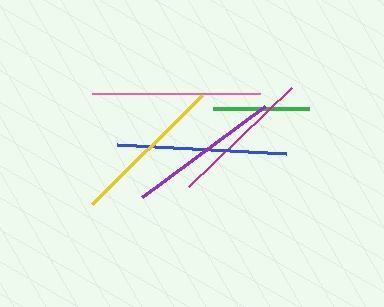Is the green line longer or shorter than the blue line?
The blue line is longer than the green line.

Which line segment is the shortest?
The green line is the shortest at approximately 96 pixels.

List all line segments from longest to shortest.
From longest to shortest: blue, pink, yellow, purple, magenta, green.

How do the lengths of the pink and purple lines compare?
The pink and purple lines are approximately the same length.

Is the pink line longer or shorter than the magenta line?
The pink line is longer than the magenta line.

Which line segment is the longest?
The blue line is the longest at approximately 170 pixels.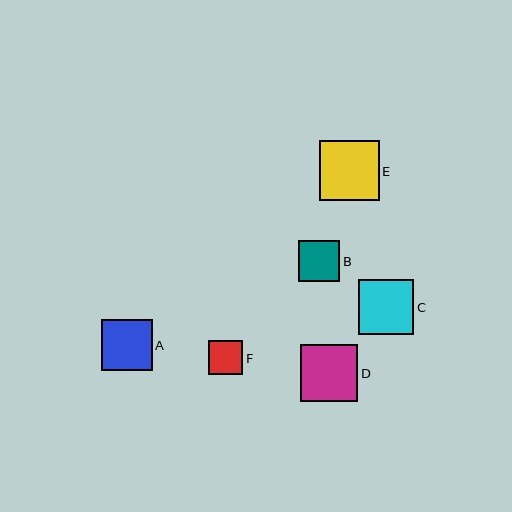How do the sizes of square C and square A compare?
Square C and square A are approximately the same size.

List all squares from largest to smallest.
From largest to smallest: E, D, C, A, B, F.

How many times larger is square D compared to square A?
Square D is approximately 1.1 times the size of square A.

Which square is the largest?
Square E is the largest with a size of approximately 60 pixels.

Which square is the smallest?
Square F is the smallest with a size of approximately 34 pixels.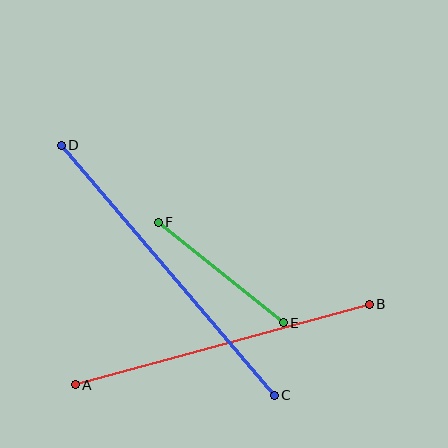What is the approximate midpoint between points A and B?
The midpoint is at approximately (222, 344) pixels.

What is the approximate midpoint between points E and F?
The midpoint is at approximately (221, 273) pixels.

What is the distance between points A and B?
The distance is approximately 305 pixels.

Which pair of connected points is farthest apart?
Points C and D are farthest apart.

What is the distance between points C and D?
The distance is approximately 329 pixels.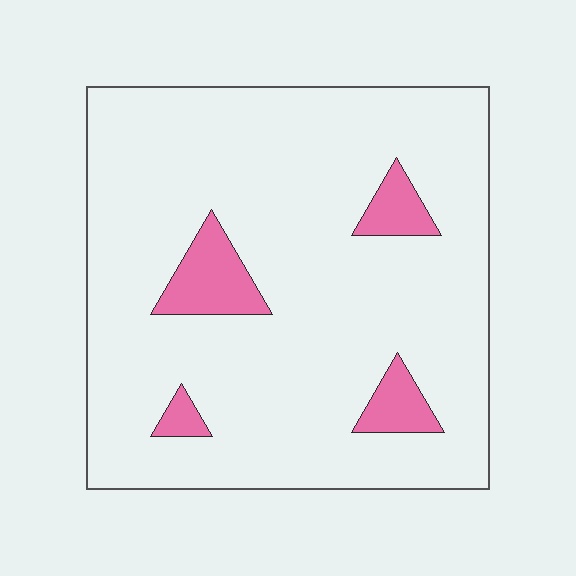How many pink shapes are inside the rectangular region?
4.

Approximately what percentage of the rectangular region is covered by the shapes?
Approximately 10%.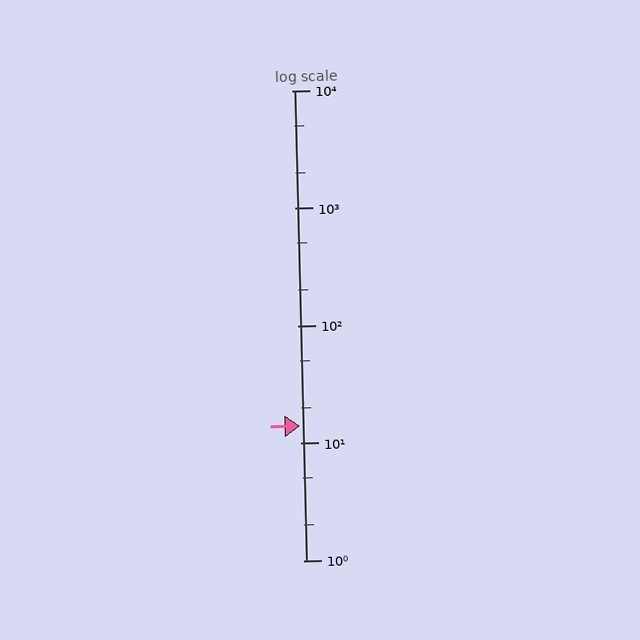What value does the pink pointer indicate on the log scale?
The pointer indicates approximately 14.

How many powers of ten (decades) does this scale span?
The scale spans 4 decades, from 1 to 10000.